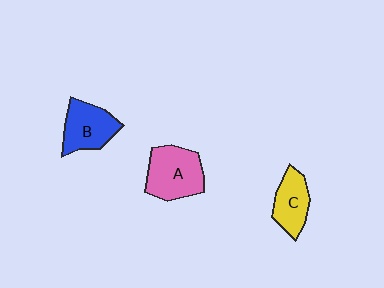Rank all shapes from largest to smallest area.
From largest to smallest: A (pink), B (blue), C (yellow).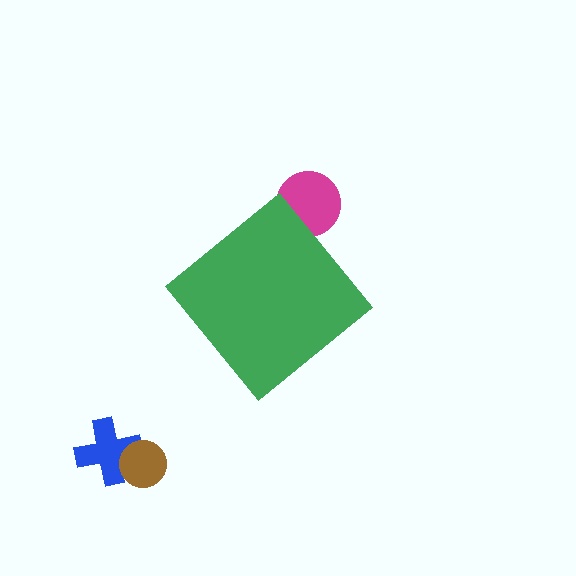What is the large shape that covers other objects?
A green diamond.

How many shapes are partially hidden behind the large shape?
1 shape is partially hidden.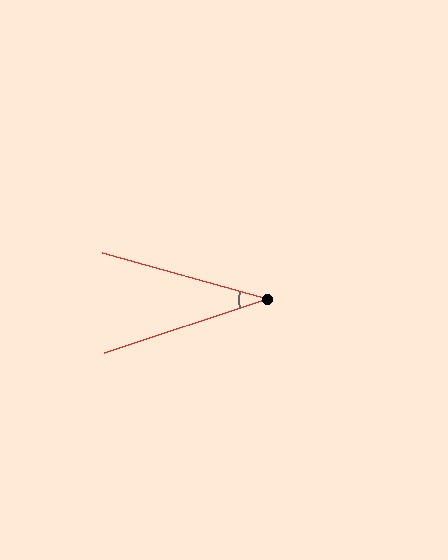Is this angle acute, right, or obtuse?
It is acute.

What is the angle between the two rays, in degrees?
Approximately 34 degrees.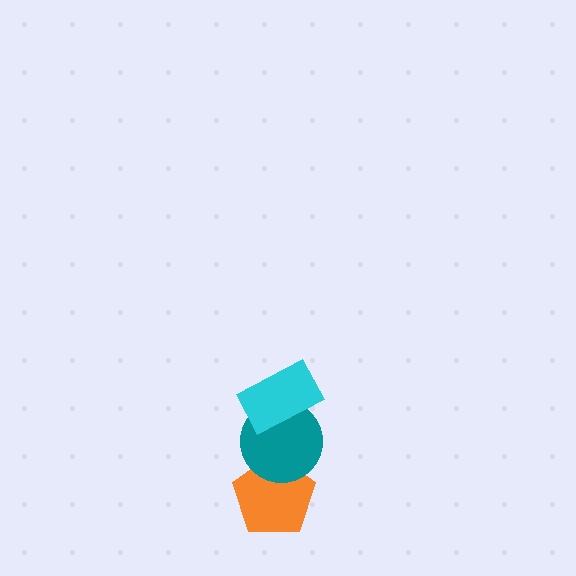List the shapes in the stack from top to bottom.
From top to bottom: the cyan rectangle, the teal circle, the orange pentagon.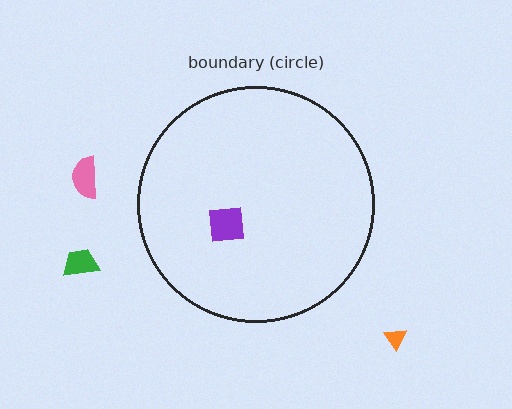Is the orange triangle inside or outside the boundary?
Outside.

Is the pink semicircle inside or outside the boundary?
Outside.